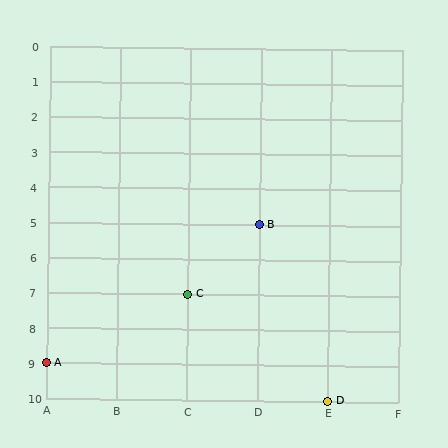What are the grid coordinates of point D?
Point D is at grid coordinates (E, 10).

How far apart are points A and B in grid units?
Points A and B are 3 columns and 4 rows apart (about 5.0 grid units diagonally).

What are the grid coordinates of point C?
Point C is at grid coordinates (C, 7).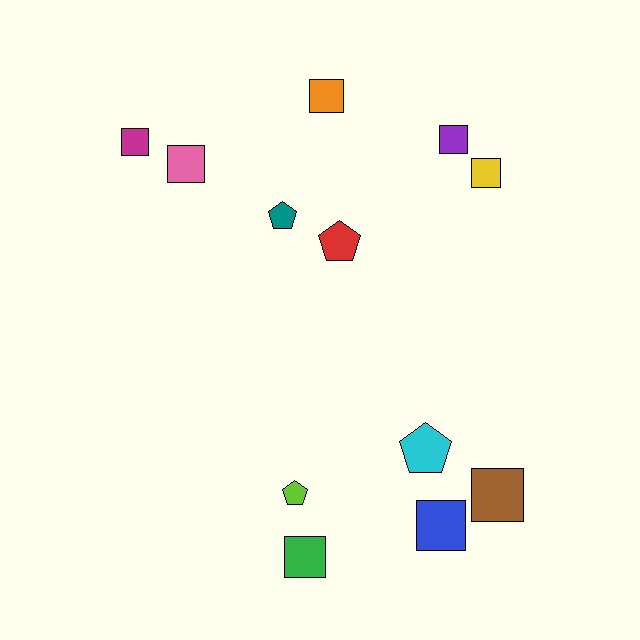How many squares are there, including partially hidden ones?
There are 8 squares.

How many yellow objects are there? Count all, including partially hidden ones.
There is 1 yellow object.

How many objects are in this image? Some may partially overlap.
There are 12 objects.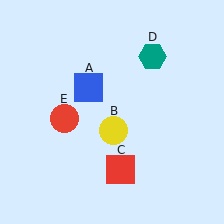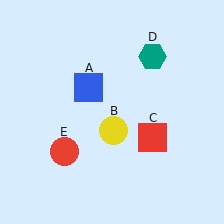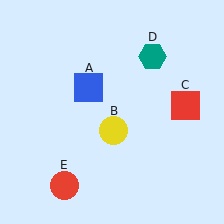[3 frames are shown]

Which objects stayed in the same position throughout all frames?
Blue square (object A) and yellow circle (object B) and teal hexagon (object D) remained stationary.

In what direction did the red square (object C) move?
The red square (object C) moved up and to the right.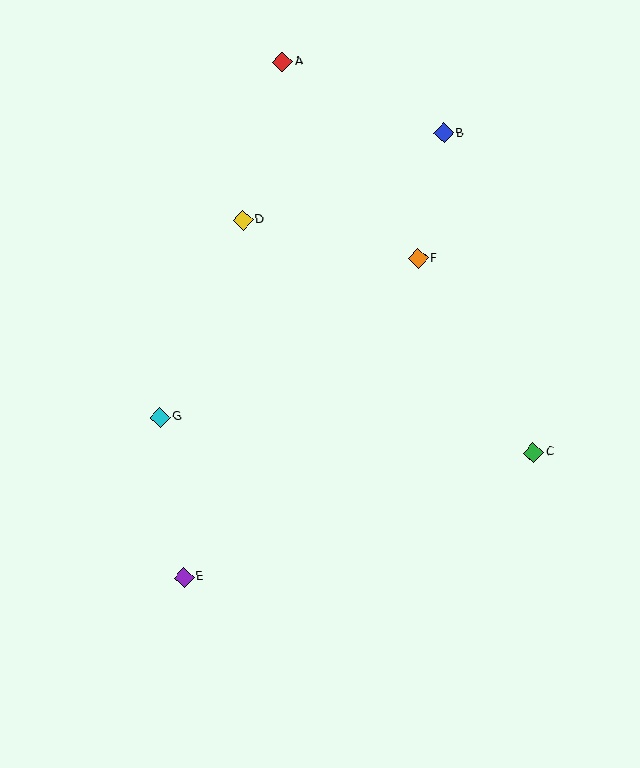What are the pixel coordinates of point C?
Point C is at (533, 453).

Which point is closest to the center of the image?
Point F at (418, 258) is closest to the center.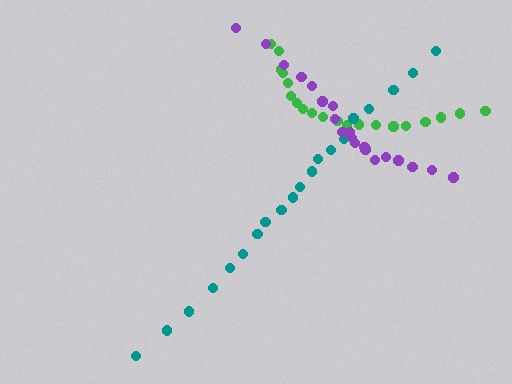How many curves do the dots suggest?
There are 3 distinct paths.